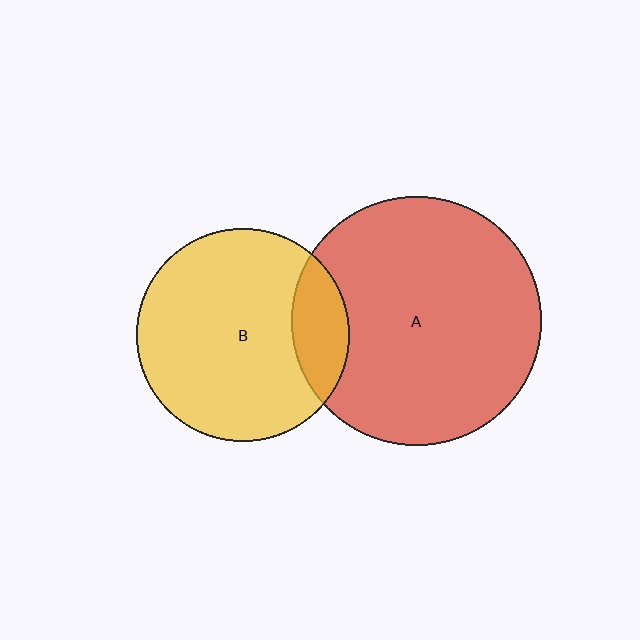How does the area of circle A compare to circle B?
Approximately 1.4 times.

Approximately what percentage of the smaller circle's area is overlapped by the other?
Approximately 15%.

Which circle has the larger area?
Circle A (red).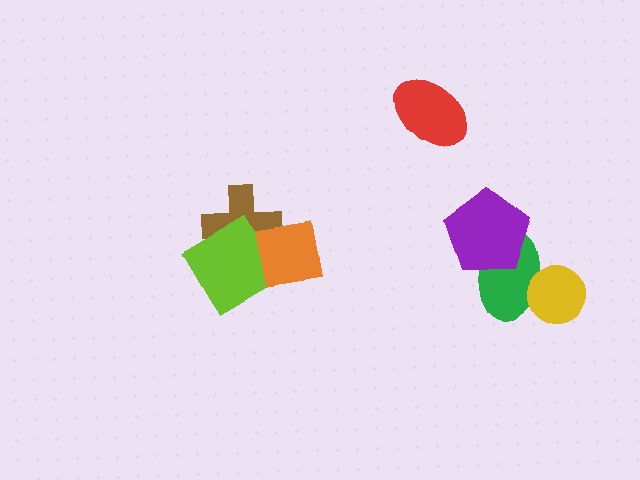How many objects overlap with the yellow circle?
1 object overlaps with the yellow circle.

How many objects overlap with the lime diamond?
2 objects overlap with the lime diamond.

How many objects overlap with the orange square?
2 objects overlap with the orange square.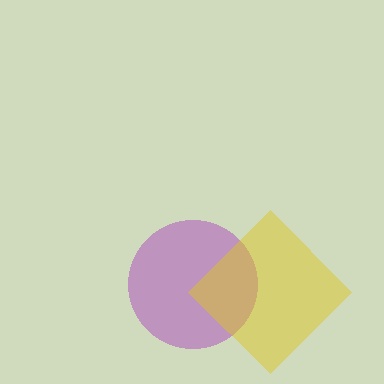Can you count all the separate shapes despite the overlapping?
Yes, there are 2 separate shapes.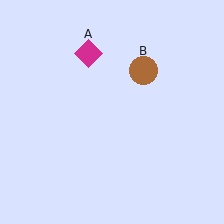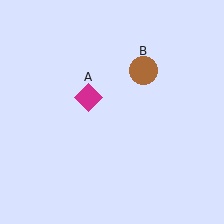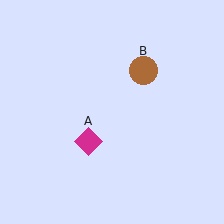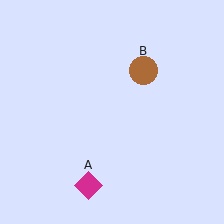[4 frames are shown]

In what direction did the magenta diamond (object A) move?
The magenta diamond (object A) moved down.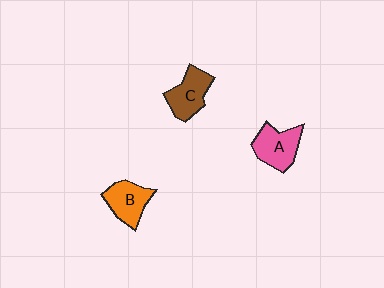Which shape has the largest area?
Shape A (pink).